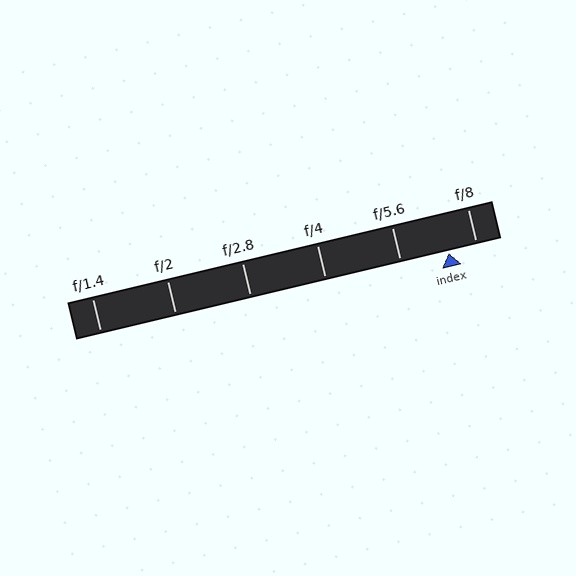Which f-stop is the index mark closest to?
The index mark is closest to f/8.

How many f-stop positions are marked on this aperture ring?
There are 6 f-stop positions marked.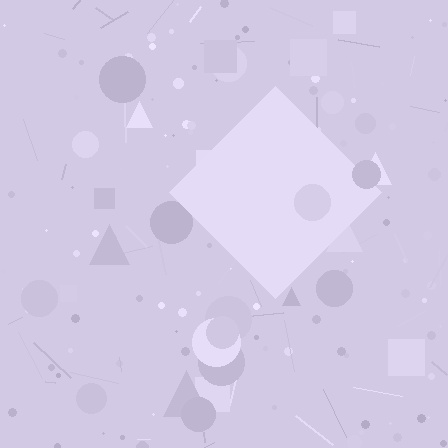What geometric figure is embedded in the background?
A diamond is embedded in the background.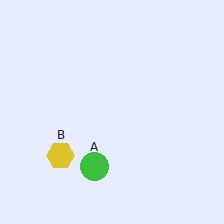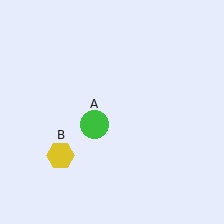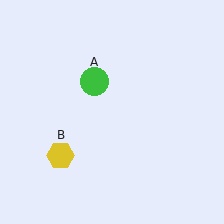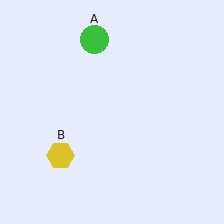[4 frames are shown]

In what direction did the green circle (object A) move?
The green circle (object A) moved up.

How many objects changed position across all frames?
1 object changed position: green circle (object A).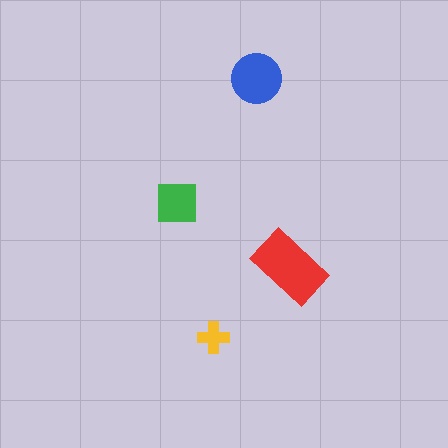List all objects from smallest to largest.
The yellow cross, the green square, the blue circle, the red rectangle.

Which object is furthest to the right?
The red rectangle is rightmost.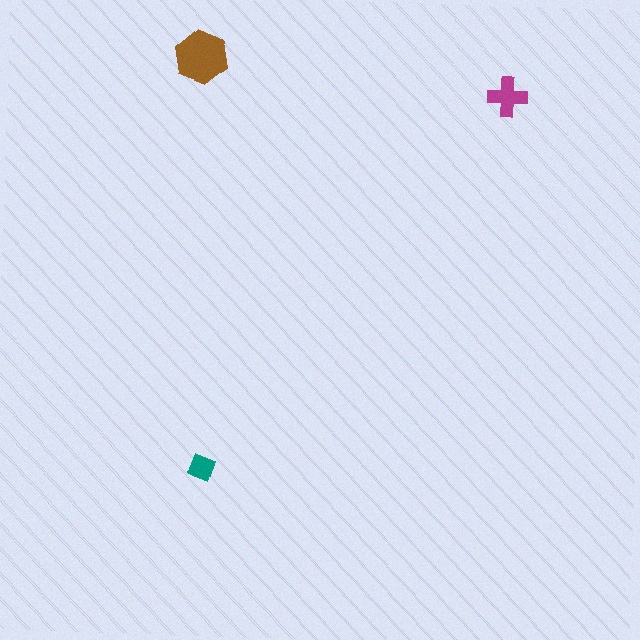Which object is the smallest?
The teal diamond.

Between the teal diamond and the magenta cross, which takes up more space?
The magenta cross.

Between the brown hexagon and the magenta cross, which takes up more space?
The brown hexagon.